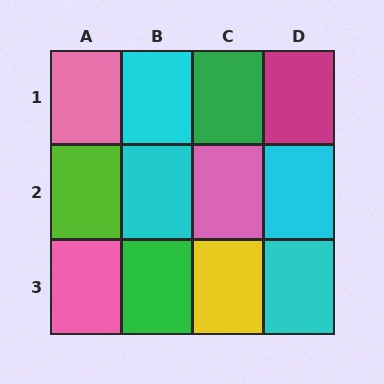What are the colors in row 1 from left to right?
Pink, cyan, green, magenta.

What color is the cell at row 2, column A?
Lime.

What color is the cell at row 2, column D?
Cyan.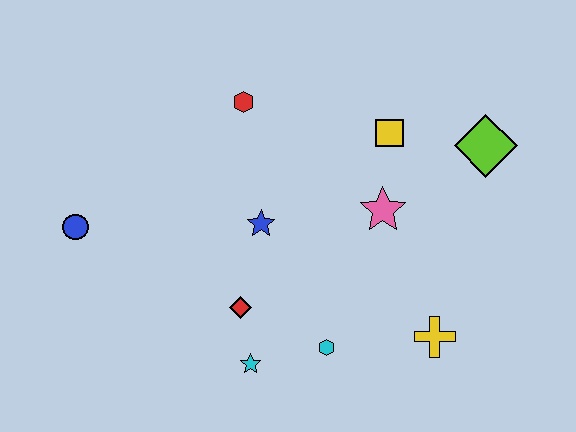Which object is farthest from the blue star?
The lime diamond is farthest from the blue star.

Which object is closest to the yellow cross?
The cyan hexagon is closest to the yellow cross.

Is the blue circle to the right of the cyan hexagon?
No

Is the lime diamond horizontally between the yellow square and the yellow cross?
No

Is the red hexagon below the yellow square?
No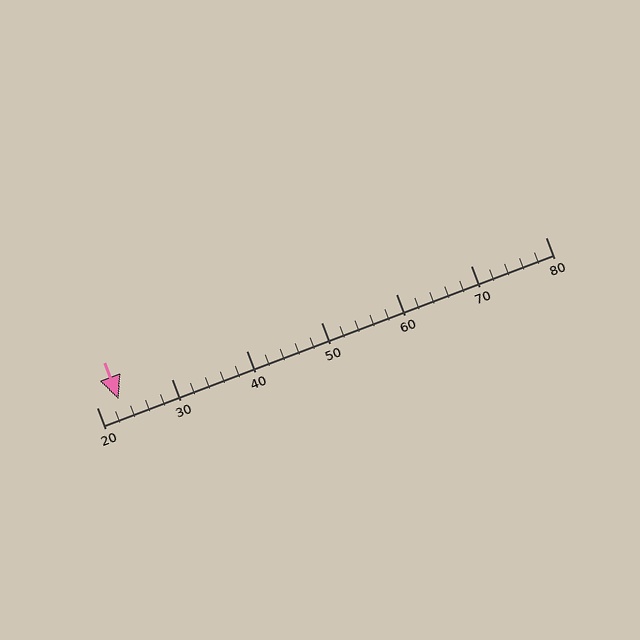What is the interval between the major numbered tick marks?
The major tick marks are spaced 10 units apart.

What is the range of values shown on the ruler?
The ruler shows values from 20 to 80.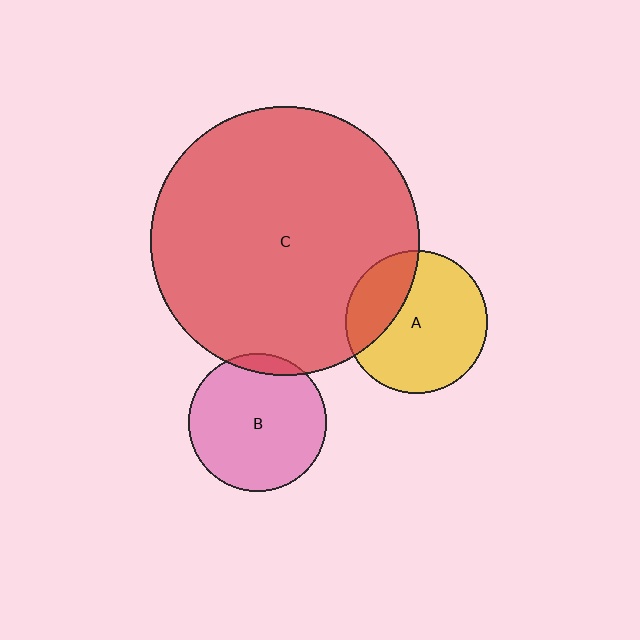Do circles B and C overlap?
Yes.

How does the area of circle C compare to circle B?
Approximately 3.8 times.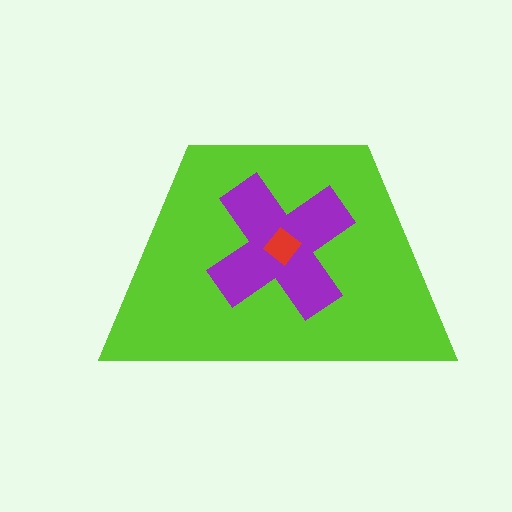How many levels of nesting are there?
3.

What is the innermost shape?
The red diamond.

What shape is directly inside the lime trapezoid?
The purple cross.